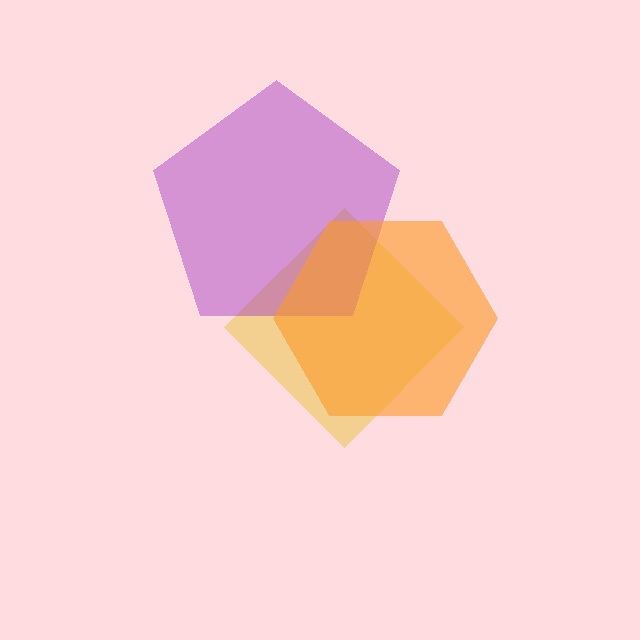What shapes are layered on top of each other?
The layered shapes are: a yellow diamond, a purple pentagon, an orange hexagon.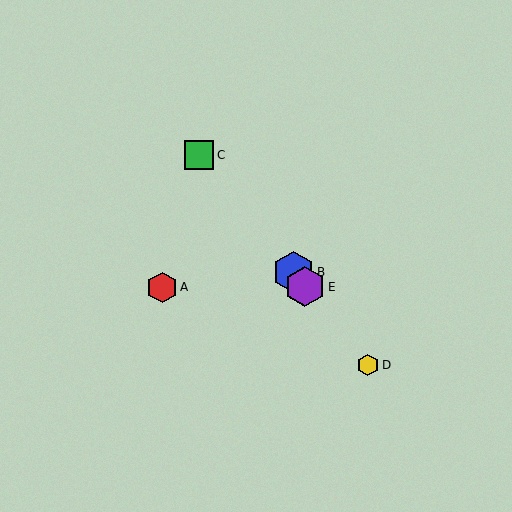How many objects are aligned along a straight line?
4 objects (B, C, D, E) are aligned along a straight line.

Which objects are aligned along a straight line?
Objects B, C, D, E are aligned along a straight line.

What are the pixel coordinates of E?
Object E is at (305, 287).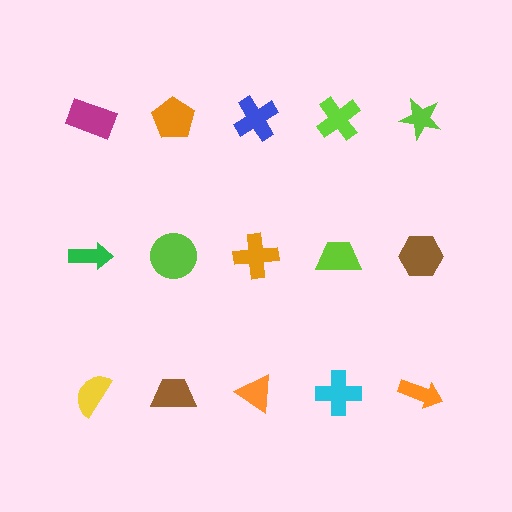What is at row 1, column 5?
A lime star.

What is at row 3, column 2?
A brown trapezoid.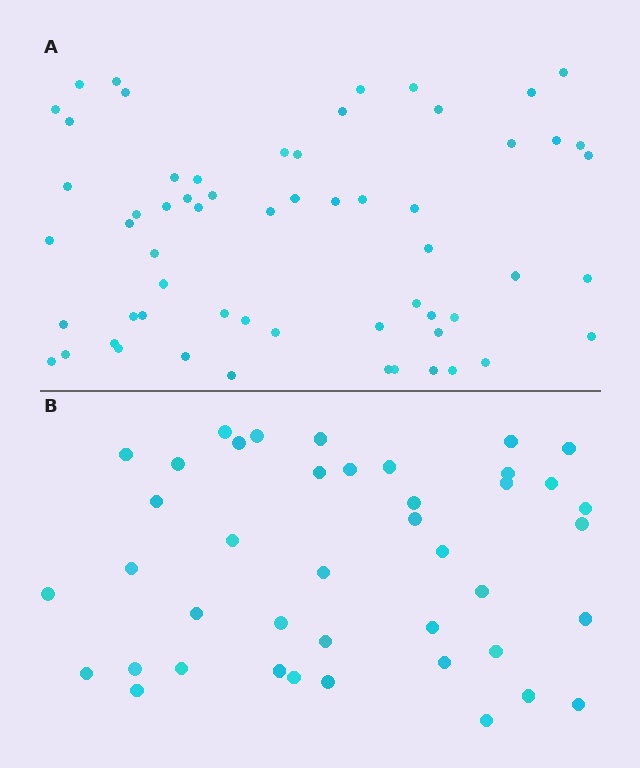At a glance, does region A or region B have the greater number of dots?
Region A (the top region) has more dots.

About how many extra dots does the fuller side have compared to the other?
Region A has approximately 20 more dots than region B.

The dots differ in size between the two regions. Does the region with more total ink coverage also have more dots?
No. Region B has more total ink coverage because its dots are larger, but region A actually contains more individual dots. Total area can be misleading — the number of items is what matters here.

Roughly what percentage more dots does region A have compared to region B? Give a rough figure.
About 45% more.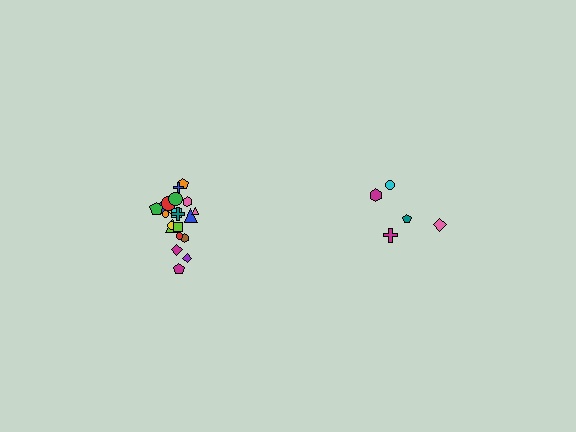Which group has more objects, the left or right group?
The left group.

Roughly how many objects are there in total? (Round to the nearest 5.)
Roughly 25 objects in total.